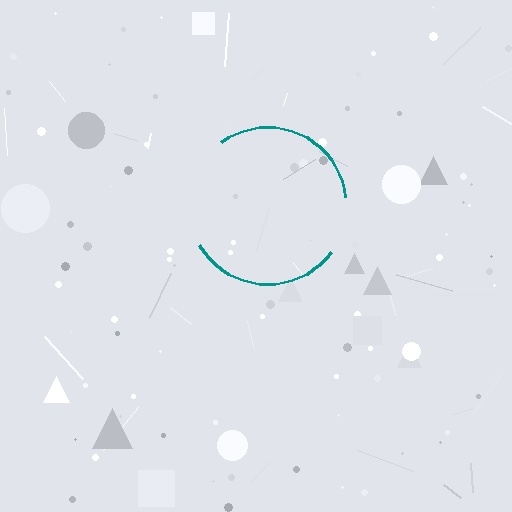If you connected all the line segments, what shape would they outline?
They would outline a circle.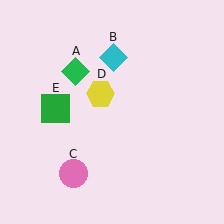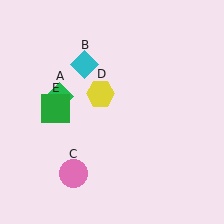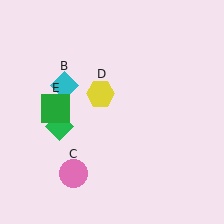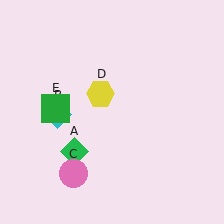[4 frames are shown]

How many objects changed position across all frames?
2 objects changed position: green diamond (object A), cyan diamond (object B).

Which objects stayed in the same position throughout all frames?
Pink circle (object C) and yellow hexagon (object D) and green square (object E) remained stationary.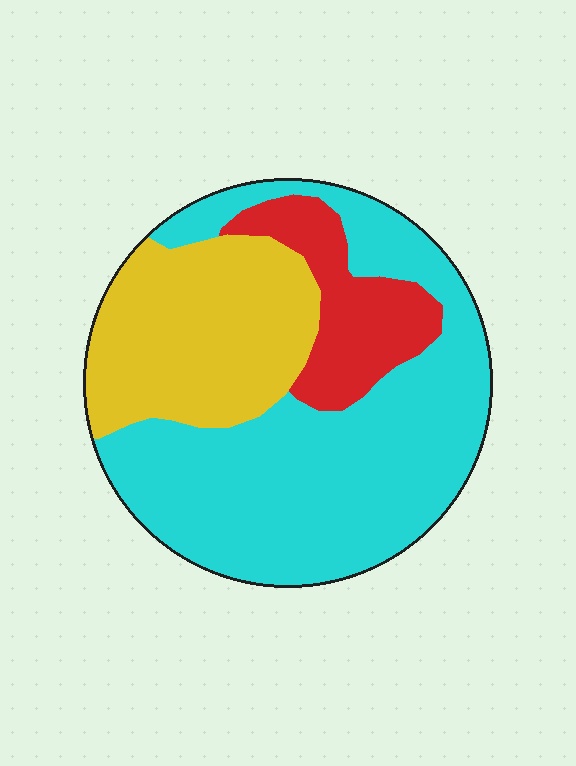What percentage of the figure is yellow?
Yellow takes up between a sixth and a third of the figure.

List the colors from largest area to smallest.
From largest to smallest: cyan, yellow, red.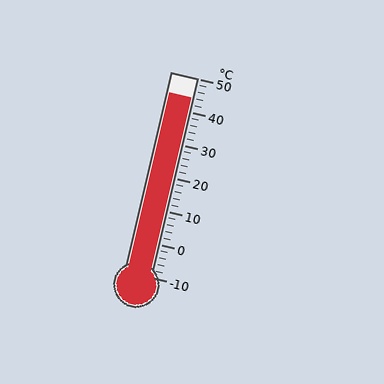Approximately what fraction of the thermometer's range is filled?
The thermometer is filled to approximately 90% of its range.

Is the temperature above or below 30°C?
The temperature is above 30°C.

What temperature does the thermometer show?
The thermometer shows approximately 44°C.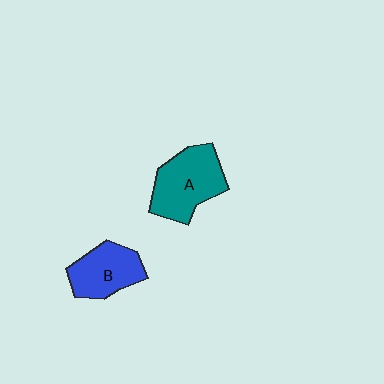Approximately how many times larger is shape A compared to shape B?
Approximately 1.3 times.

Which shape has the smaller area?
Shape B (blue).